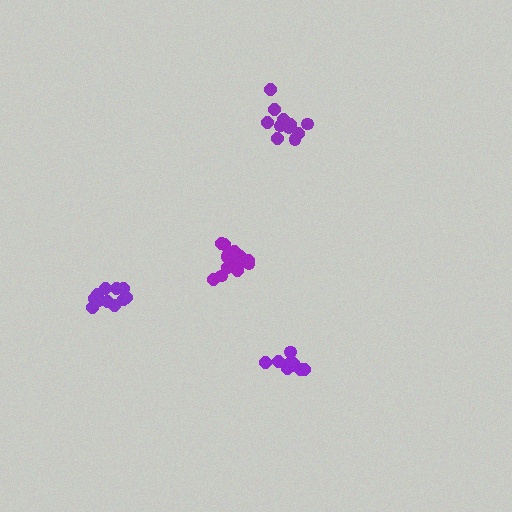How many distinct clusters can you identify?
There are 4 distinct clusters.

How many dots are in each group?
Group 1: 11 dots, Group 2: 15 dots, Group 3: 9 dots, Group 4: 11 dots (46 total).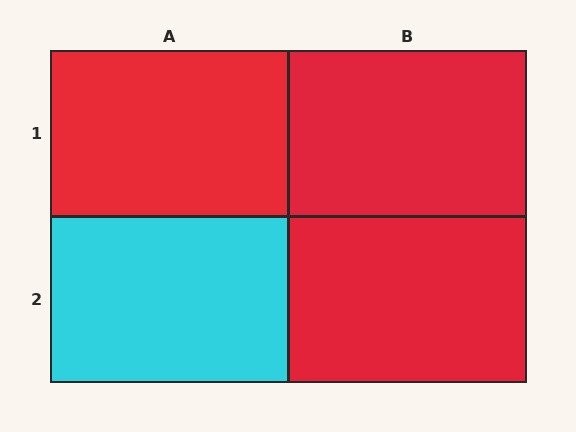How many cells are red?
3 cells are red.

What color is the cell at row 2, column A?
Cyan.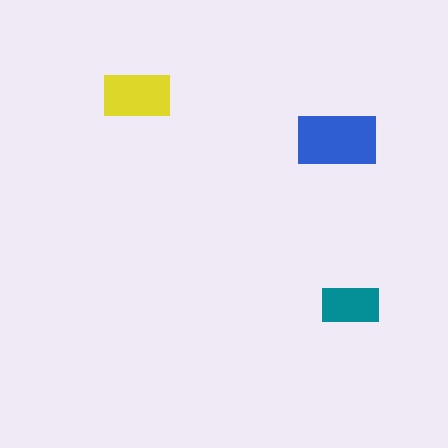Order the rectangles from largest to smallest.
the blue one, the yellow one, the teal one.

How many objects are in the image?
There are 3 objects in the image.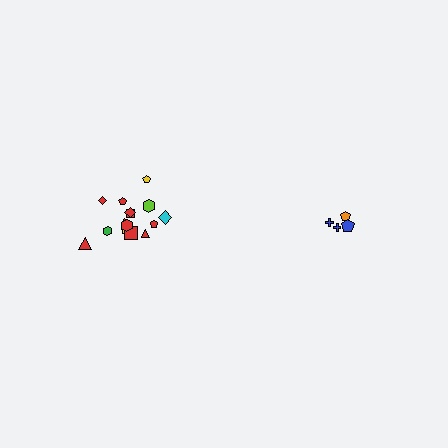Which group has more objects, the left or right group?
The left group.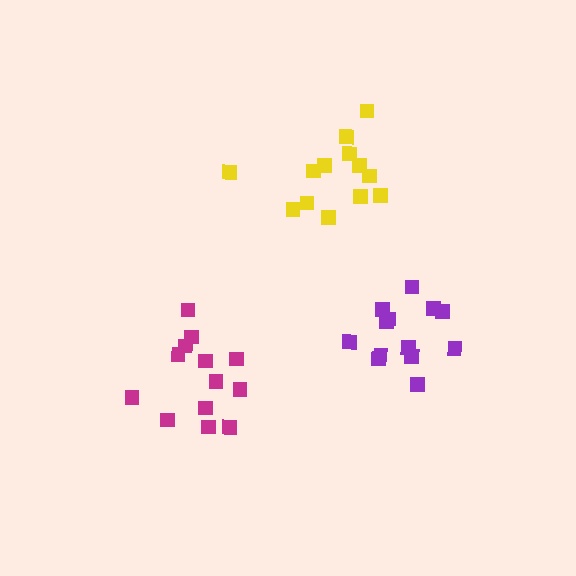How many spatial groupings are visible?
There are 3 spatial groupings.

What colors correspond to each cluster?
The clusters are colored: yellow, purple, magenta.